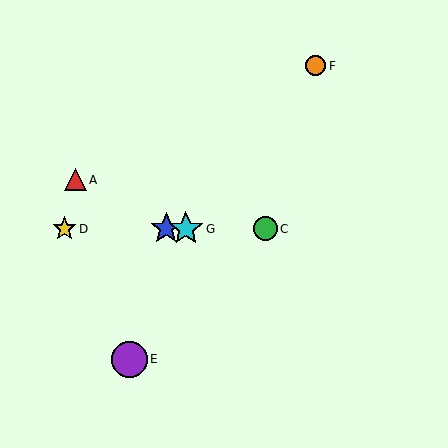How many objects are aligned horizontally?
4 objects (B, C, D, G) are aligned horizontally.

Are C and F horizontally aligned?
No, C is at y≈229 and F is at y≈66.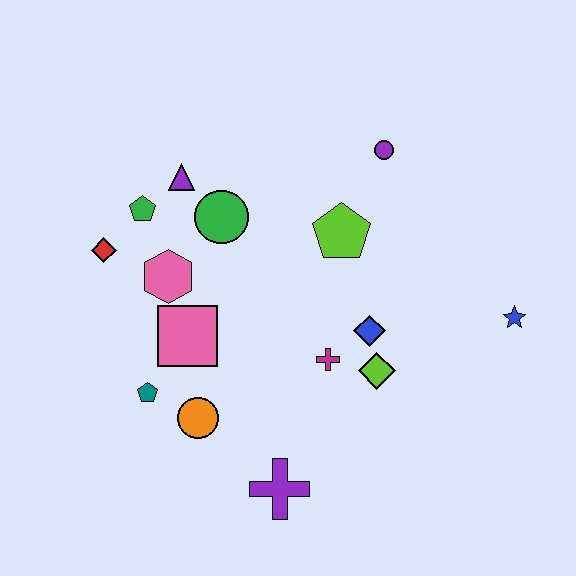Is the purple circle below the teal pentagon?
No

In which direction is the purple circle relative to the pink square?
The purple circle is to the right of the pink square.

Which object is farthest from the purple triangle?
The blue star is farthest from the purple triangle.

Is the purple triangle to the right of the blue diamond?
No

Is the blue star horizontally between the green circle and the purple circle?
No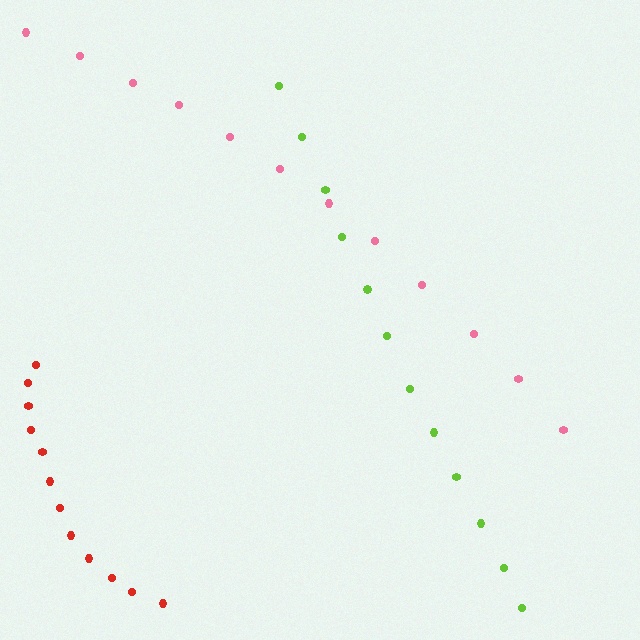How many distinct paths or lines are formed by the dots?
There are 3 distinct paths.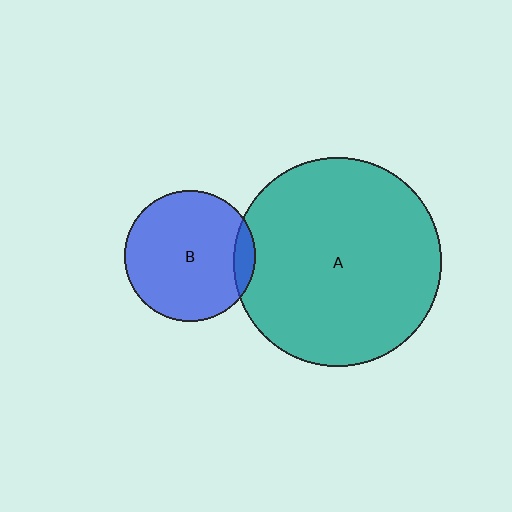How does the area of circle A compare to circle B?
Approximately 2.5 times.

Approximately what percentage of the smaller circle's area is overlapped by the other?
Approximately 10%.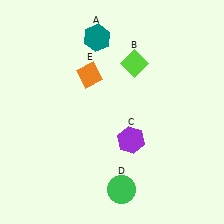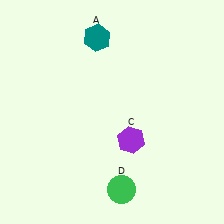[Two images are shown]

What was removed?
The orange diamond (E), the lime diamond (B) were removed in Image 2.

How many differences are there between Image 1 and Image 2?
There are 2 differences between the two images.